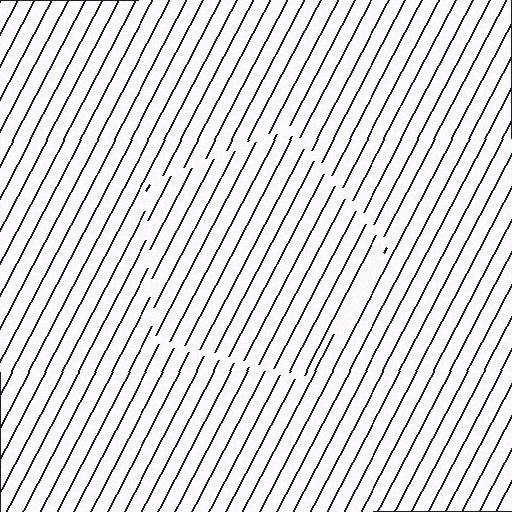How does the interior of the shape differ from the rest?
The interior of the shape contains the same grating, shifted by half a period — the contour is defined by the phase discontinuity where line-ends from the inner and outer gratings abut.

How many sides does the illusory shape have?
5 sides — the line-ends trace a pentagon.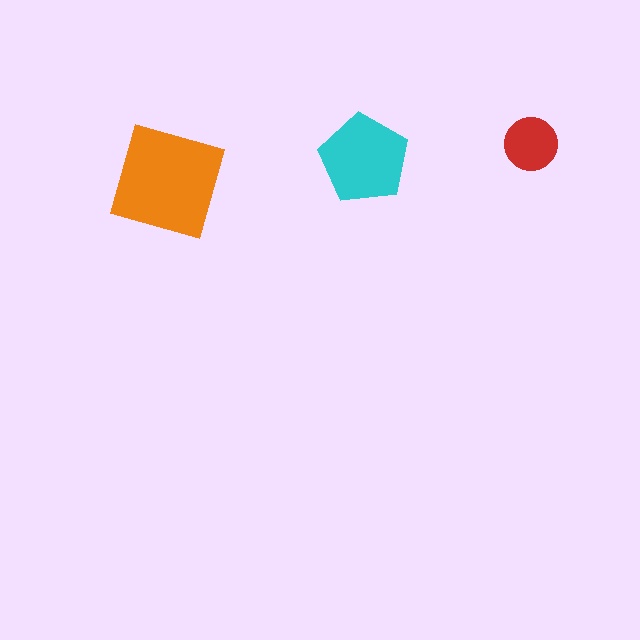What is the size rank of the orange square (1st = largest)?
1st.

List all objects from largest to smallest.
The orange square, the cyan pentagon, the red circle.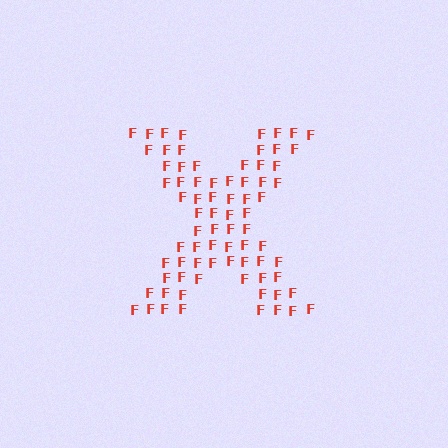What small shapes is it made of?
It is made of small letter F's.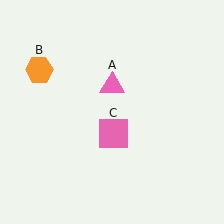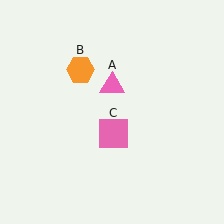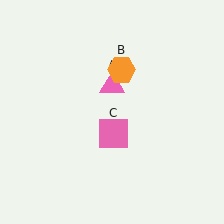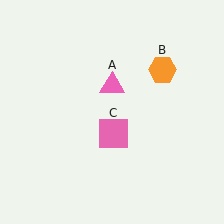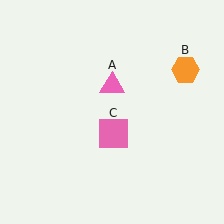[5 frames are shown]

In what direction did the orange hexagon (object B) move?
The orange hexagon (object B) moved right.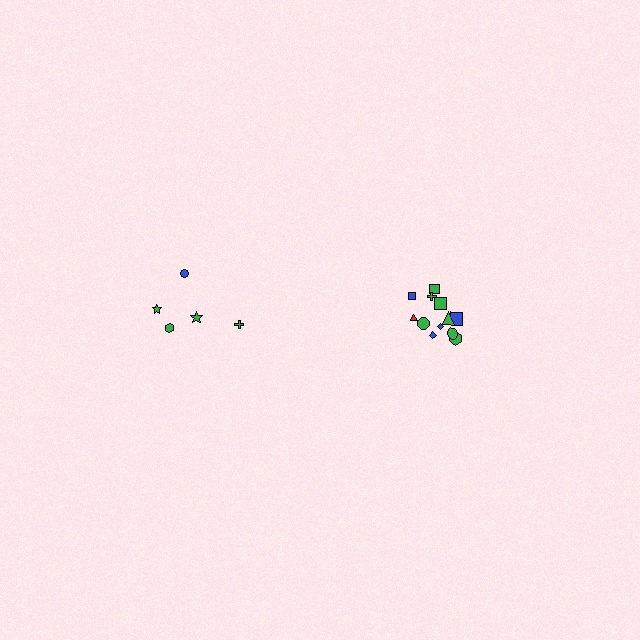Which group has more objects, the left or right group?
The right group.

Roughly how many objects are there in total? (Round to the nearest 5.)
Roughly 15 objects in total.